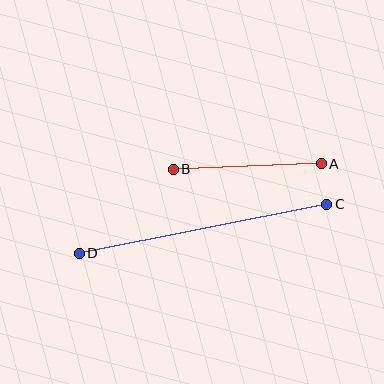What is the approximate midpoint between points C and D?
The midpoint is at approximately (203, 229) pixels.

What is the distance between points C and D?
The distance is approximately 252 pixels.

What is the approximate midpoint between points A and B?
The midpoint is at approximately (247, 167) pixels.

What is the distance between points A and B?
The distance is approximately 148 pixels.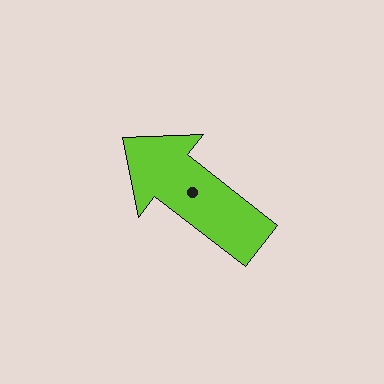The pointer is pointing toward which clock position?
Roughly 10 o'clock.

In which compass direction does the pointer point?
Northwest.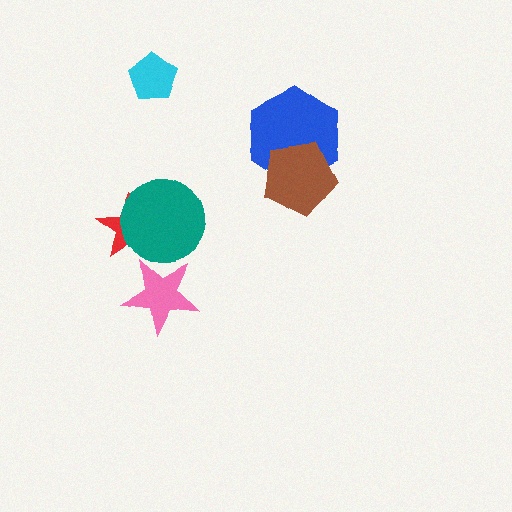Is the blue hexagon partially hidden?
Yes, it is partially covered by another shape.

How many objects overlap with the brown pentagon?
1 object overlaps with the brown pentagon.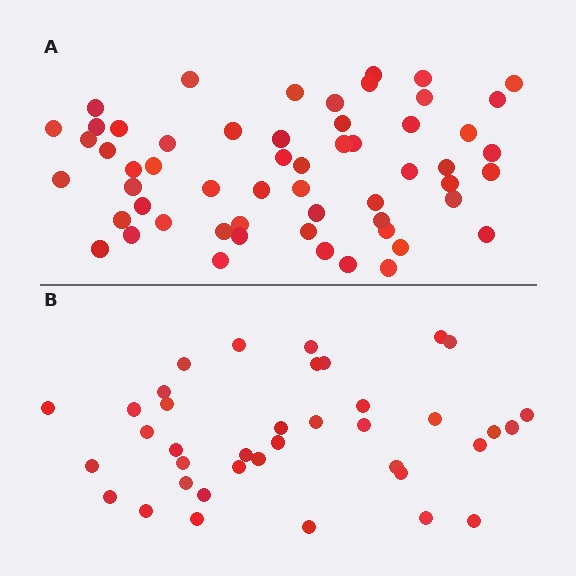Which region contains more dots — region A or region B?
Region A (the top region) has more dots.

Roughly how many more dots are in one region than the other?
Region A has approximately 20 more dots than region B.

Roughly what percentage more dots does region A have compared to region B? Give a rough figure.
About 50% more.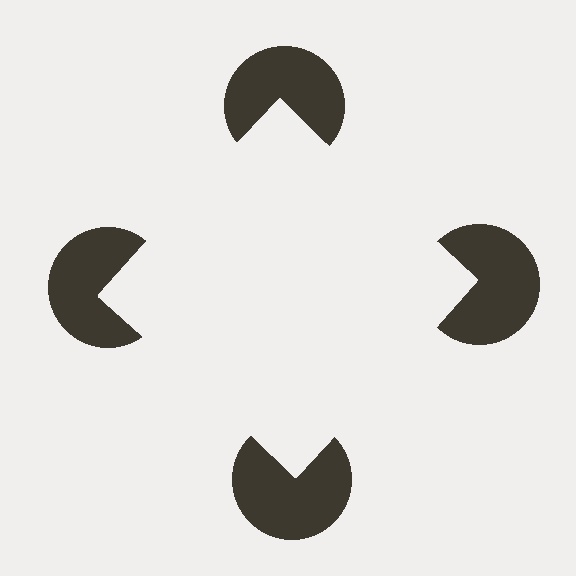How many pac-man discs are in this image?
There are 4 — one at each vertex of the illusory square.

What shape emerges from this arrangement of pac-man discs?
An illusory square — its edges are inferred from the aligned wedge cuts in the pac-man discs, not physically drawn.